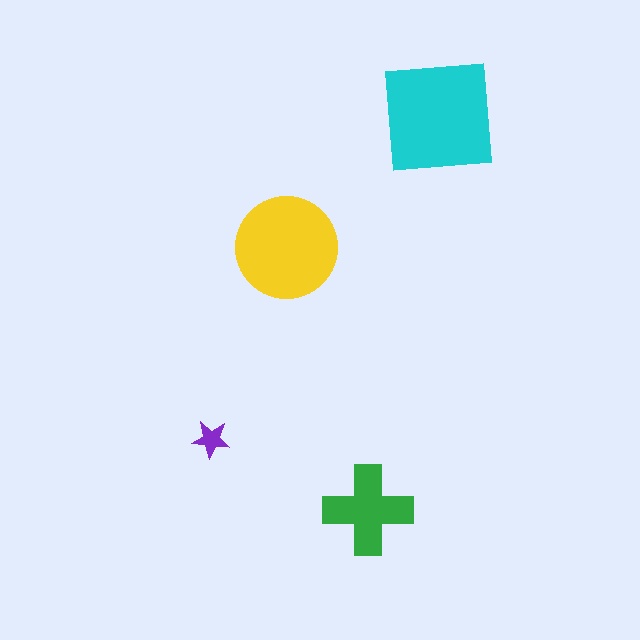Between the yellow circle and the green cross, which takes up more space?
The yellow circle.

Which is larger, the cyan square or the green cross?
The cyan square.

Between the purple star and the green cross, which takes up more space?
The green cross.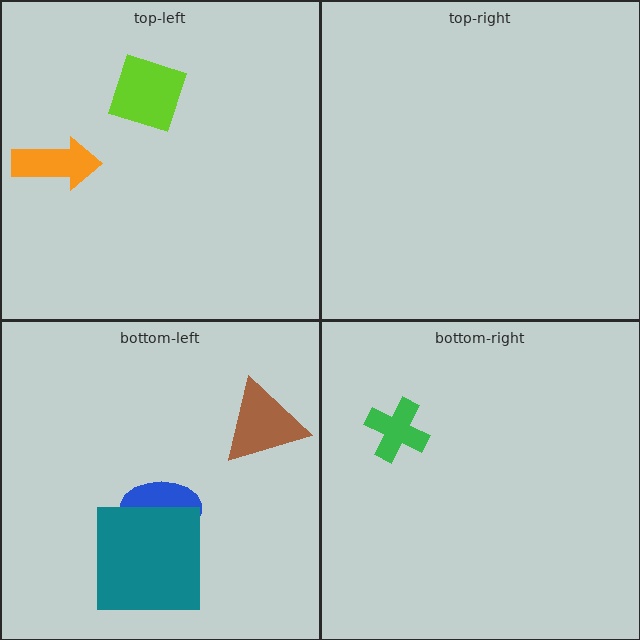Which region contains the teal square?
The bottom-left region.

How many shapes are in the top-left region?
2.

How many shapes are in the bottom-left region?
3.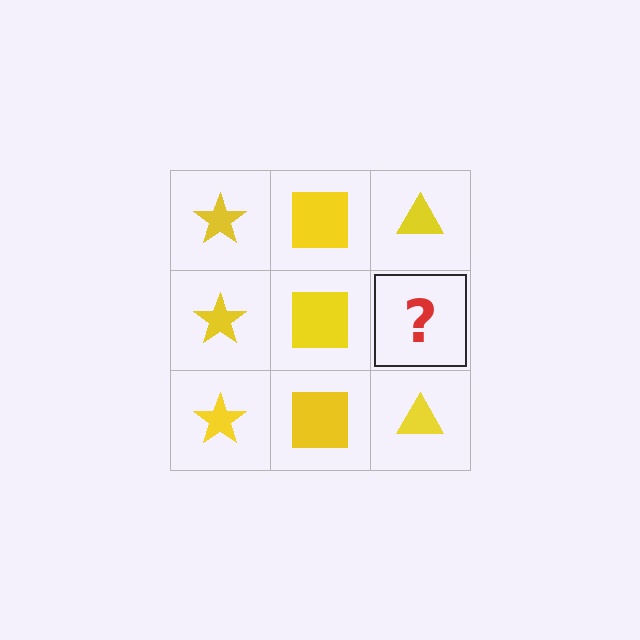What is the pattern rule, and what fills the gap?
The rule is that each column has a consistent shape. The gap should be filled with a yellow triangle.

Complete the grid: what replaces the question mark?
The question mark should be replaced with a yellow triangle.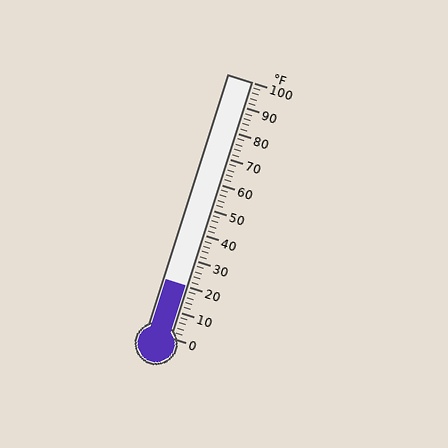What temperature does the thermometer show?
The thermometer shows approximately 20°F.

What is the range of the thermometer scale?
The thermometer scale ranges from 0°F to 100°F.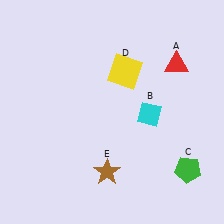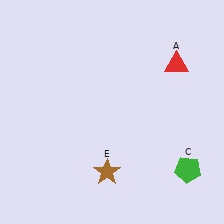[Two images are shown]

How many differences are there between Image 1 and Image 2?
There are 2 differences between the two images.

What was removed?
The yellow square (D), the cyan diamond (B) were removed in Image 2.